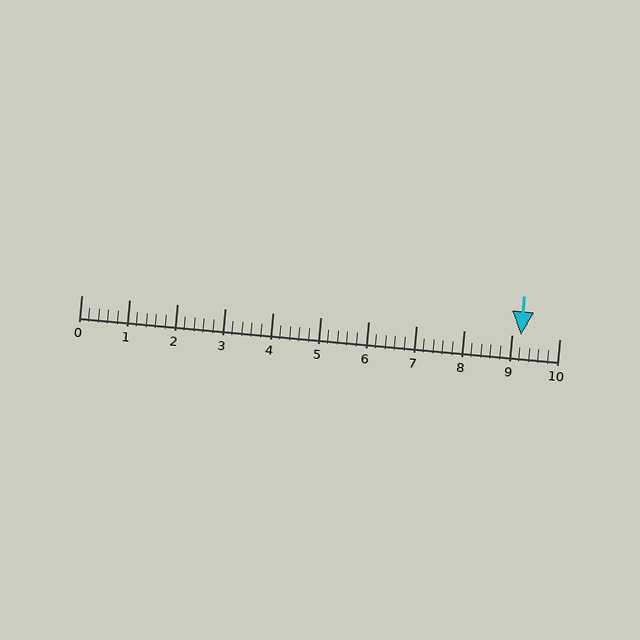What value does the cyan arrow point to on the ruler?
The cyan arrow points to approximately 9.2.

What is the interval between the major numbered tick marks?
The major tick marks are spaced 1 units apart.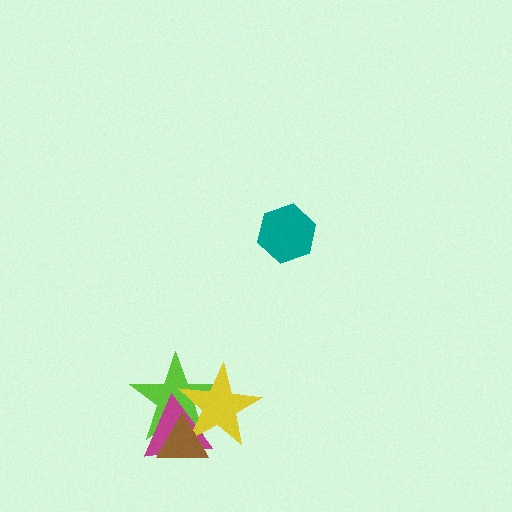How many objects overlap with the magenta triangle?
3 objects overlap with the magenta triangle.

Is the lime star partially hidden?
Yes, it is partially covered by another shape.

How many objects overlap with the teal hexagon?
0 objects overlap with the teal hexagon.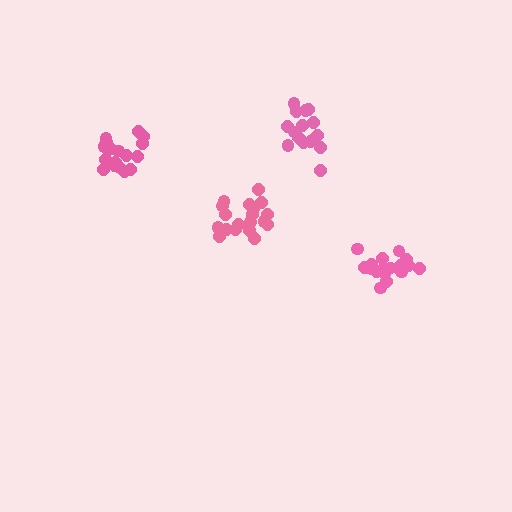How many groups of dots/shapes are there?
There are 4 groups.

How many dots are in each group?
Group 1: 16 dots, Group 2: 19 dots, Group 3: 18 dots, Group 4: 17 dots (70 total).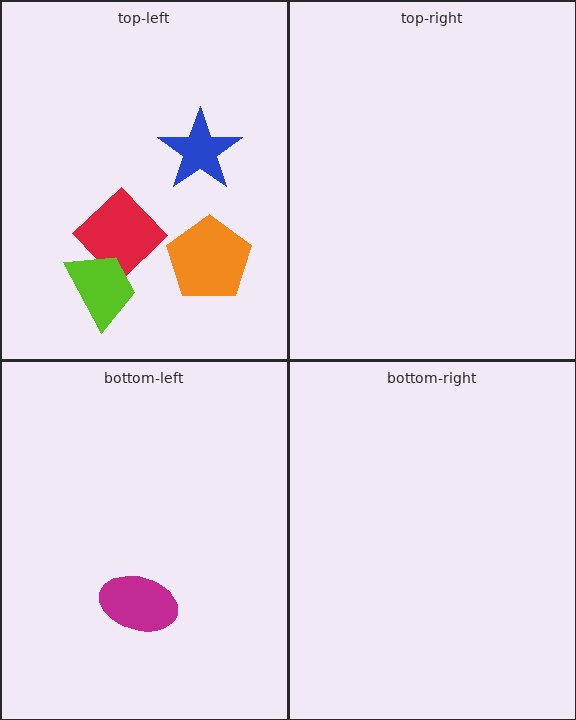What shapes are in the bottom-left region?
The magenta ellipse.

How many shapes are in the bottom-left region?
1.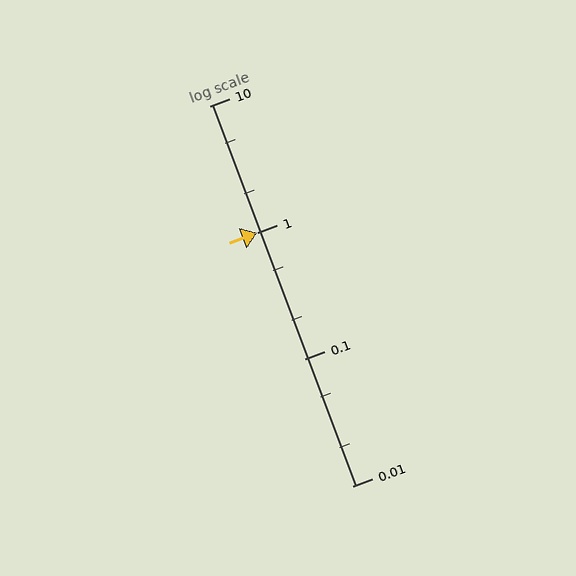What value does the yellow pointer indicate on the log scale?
The pointer indicates approximately 1.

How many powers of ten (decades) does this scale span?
The scale spans 3 decades, from 0.01 to 10.